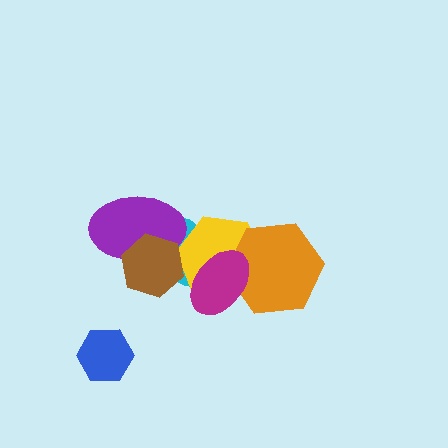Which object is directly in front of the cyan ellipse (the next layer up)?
The purple ellipse is directly in front of the cyan ellipse.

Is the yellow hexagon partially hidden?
Yes, it is partially covered by another shape.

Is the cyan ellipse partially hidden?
Yes, it is partially covered by another shape.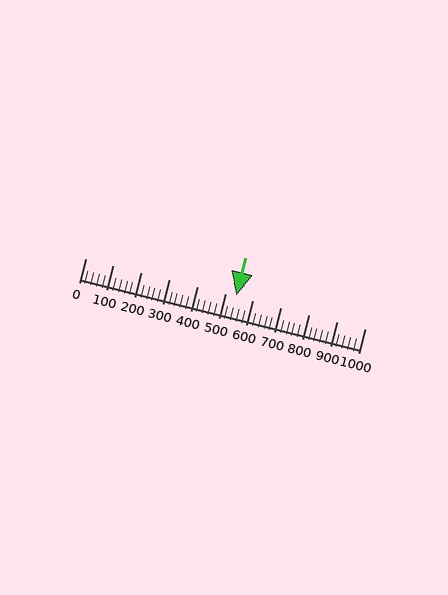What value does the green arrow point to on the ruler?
The green arrow points to approximately 540.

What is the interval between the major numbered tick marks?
The major tick marks are spaced 100 units apart.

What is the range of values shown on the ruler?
The ruler shows values from 0 to 1000.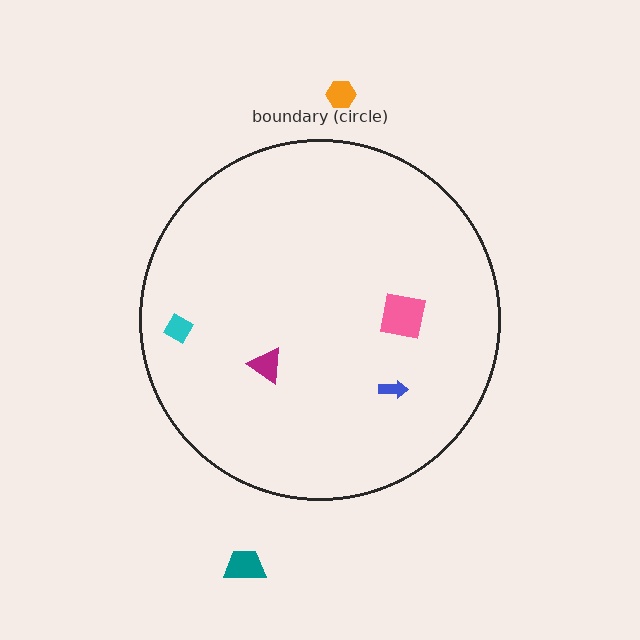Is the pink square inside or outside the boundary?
Inside.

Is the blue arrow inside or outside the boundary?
Inside.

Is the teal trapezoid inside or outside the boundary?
Outside.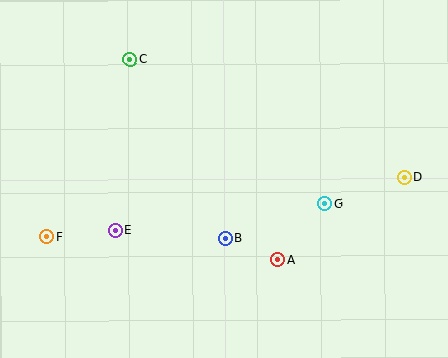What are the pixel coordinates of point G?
Point G is at (325, 203).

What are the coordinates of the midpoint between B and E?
The midpoint between B and E is at (170, 234).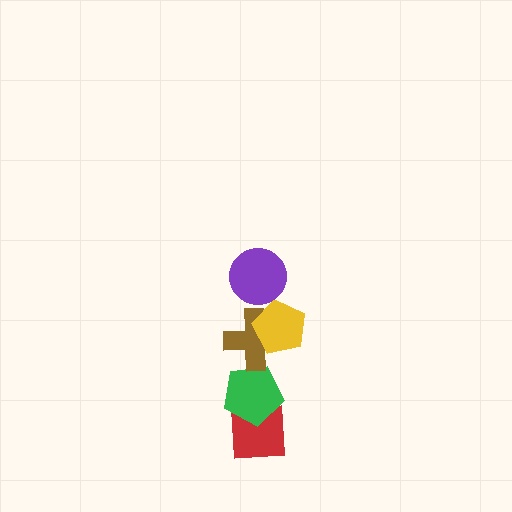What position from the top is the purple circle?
The purple circle is 1st from the top.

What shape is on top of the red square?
The green pentagon is on top of the red square.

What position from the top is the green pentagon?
The green pentagon is 4th from the top.